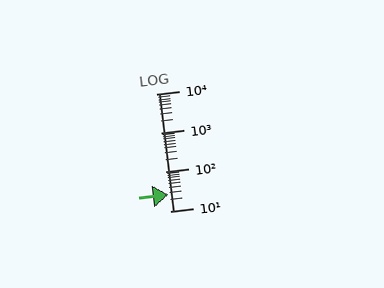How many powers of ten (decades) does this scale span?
The scale spans 3 decades, from 10 to 10000.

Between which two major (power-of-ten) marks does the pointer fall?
The pointer is between 10 and 100.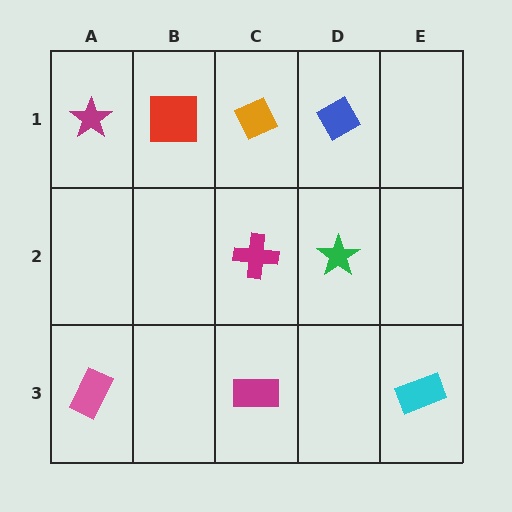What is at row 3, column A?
A pink rectangle.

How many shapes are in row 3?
3 shapes.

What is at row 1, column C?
An orange diamond.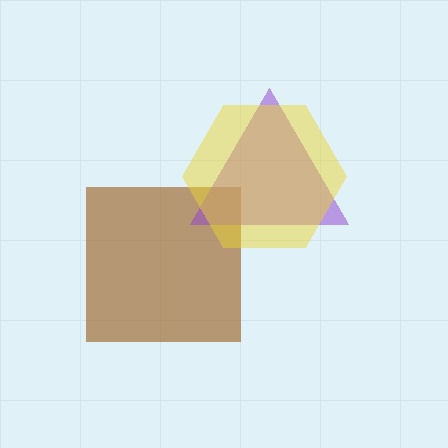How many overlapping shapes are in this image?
There are 3 overlapping shapes in the image.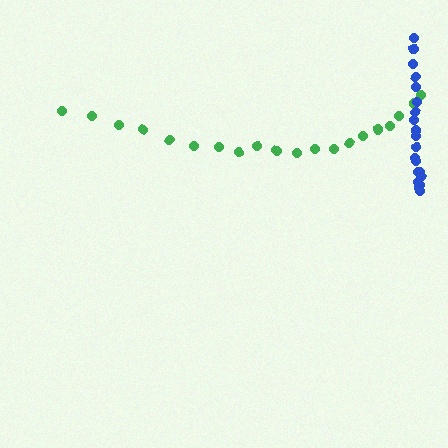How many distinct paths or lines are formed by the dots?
There are 2 distinct paths.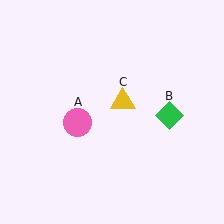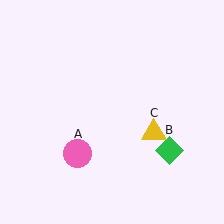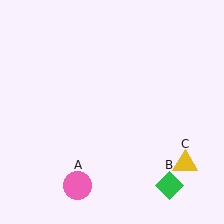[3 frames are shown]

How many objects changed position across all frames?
3 objects changed position: pink circle (object A), green diamond (object B), yellow triangle (object C).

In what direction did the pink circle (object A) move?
The pink circle (object A) moved down.